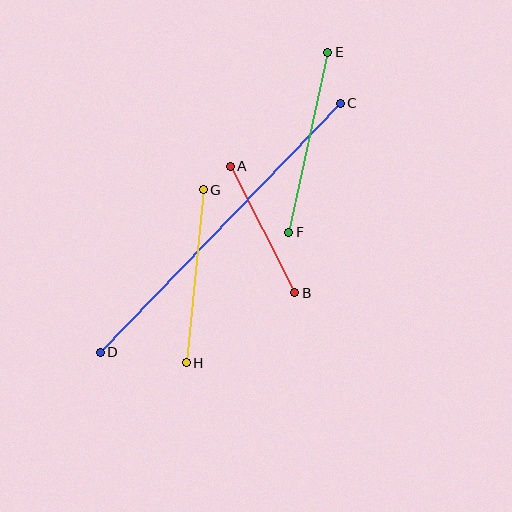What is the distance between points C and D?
The distance is approximately 346 pixels.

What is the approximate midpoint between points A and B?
The midpoint is at approximately (262, 230) pixels.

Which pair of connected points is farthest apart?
Points C and D are farthest apart.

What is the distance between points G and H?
The distance is approximately 174 pixels.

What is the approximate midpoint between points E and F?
The midpoint is at approximately (308, 142) pixels.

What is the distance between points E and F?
The distance is approximately 184 pixels.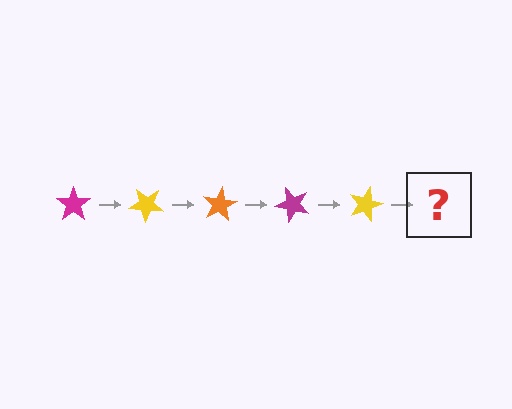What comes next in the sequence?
The next element should be an orange star, rotated 200 degrees from the start.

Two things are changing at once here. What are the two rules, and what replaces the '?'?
The two rules are that it rotates 40 degrees each step and the color cycles through magenta, yellow, and orange. The '?' should be an orange star, rotated 200 degrees from the start.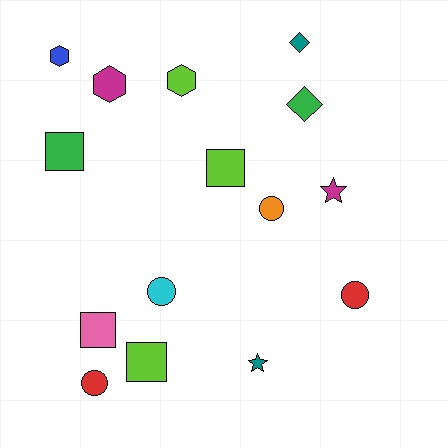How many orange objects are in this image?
There is 1 orange object.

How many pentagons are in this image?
There are no pentagons.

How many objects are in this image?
There are 15 objects.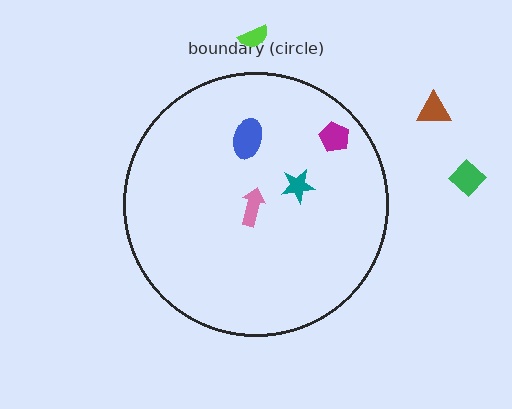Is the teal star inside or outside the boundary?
Inside.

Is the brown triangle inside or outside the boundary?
Outside.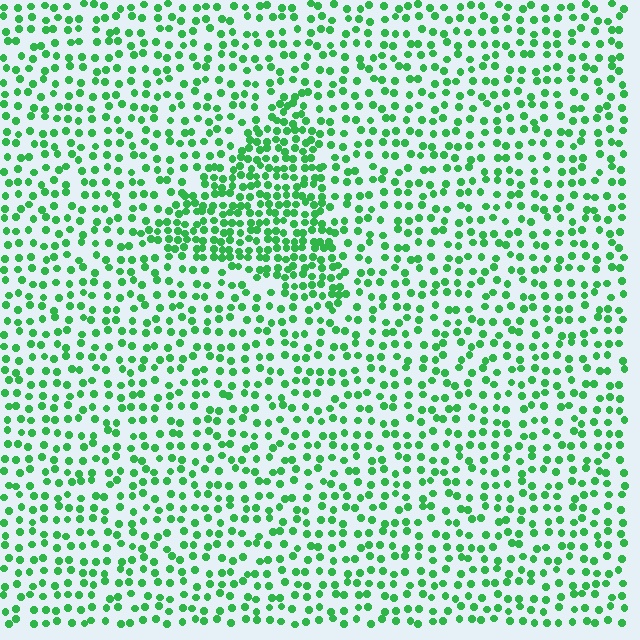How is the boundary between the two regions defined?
The boundary is defined by a change in element density (approximately 1.9x ratio). All elements are the same color, size, and shape.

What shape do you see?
I see a triangle.